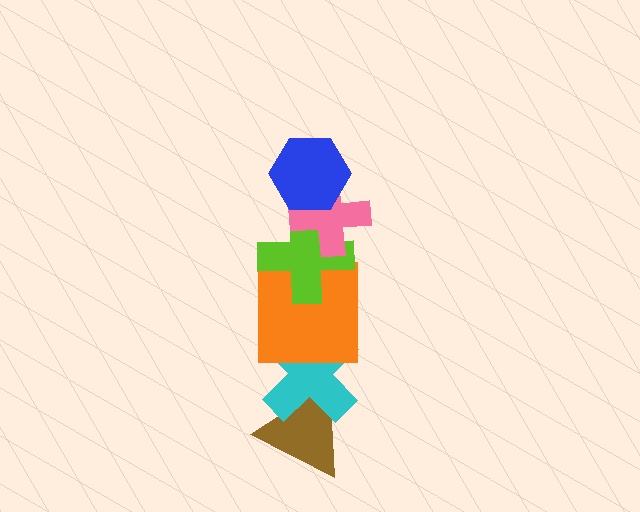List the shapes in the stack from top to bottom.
From top to bottom: the blue hexagon, the pink cross, the lime cross, the orange square, the cyan cross, the brown triangle.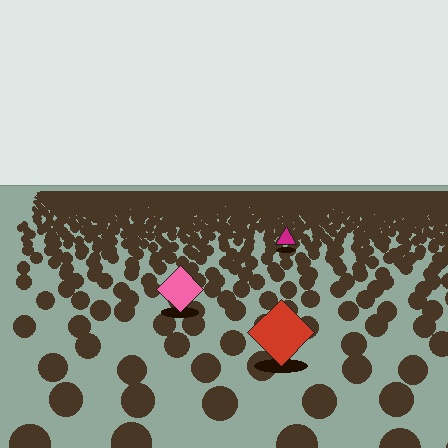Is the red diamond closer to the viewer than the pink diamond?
Yes. The red diamond is closer — you can tell from the texture gradient: the ground texture is coarser near it.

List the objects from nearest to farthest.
From nearest to farthest: the red diamond, the pink diamond, the magenta triangle.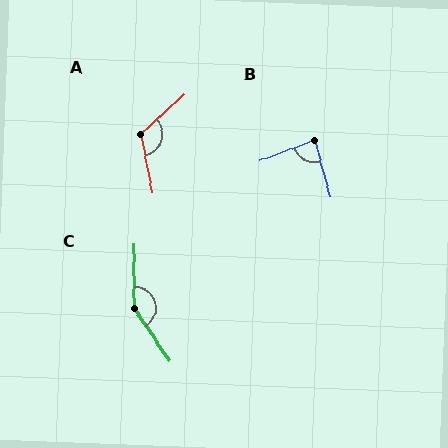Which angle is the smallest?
B, at approximately 85 degrees.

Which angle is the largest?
C, at approximately 147 degrees.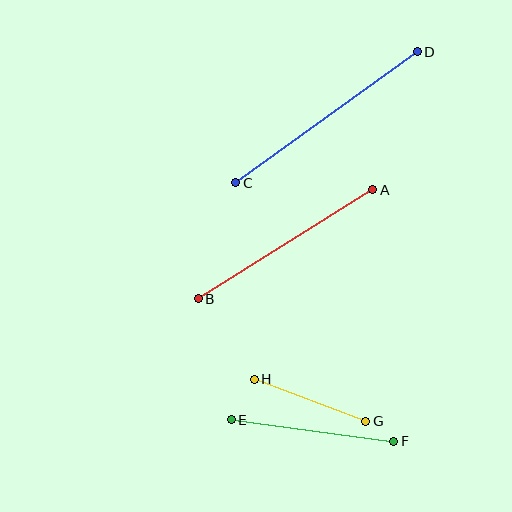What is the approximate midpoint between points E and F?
The midpoint is at approximately (312, 430) pixels.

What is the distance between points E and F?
The distance is approximately 164 pixels.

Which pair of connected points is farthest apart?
Points C and D are farthest apart.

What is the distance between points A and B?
The distance is approximately 205 pixels.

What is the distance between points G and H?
The distance is approximately 119 pixels.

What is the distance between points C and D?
The distance is approximately 224 pixels.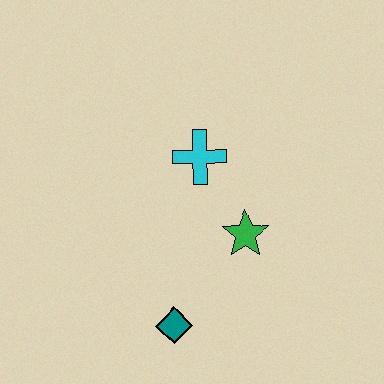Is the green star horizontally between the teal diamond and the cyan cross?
No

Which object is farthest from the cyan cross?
The teal diamond is farthest from the cyan cross.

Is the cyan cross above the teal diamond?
Yes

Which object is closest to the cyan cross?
The green star is closest to the cyan cross.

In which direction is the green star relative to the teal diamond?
The green star is above the teal diamond.